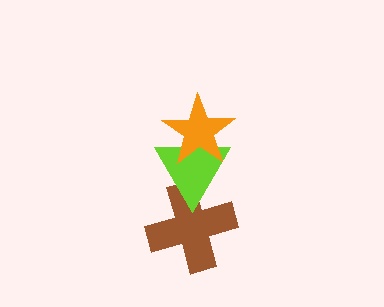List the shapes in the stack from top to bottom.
From top to bottom: the orange star, the lime triangle, the brown cross.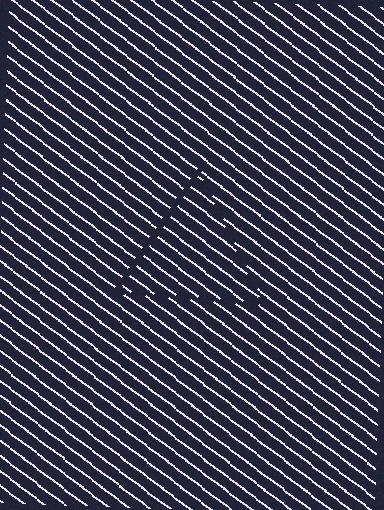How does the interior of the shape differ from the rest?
The interior of the shape contains the same grating, shifted by half a period — the contour is defined by the phase discontinuity where line-ends from the inner and outer gratings abut.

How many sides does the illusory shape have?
3 sides — the line-ends trace a triangle.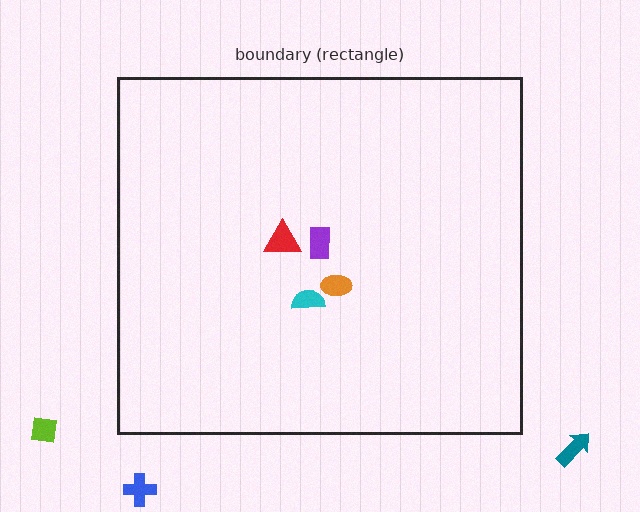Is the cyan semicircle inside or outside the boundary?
Inside.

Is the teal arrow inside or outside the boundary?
Outside.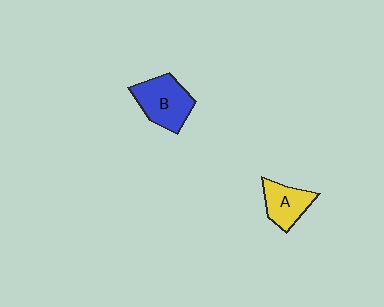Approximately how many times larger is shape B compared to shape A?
Approximately 1.3 times.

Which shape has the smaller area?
Shape A (yellow).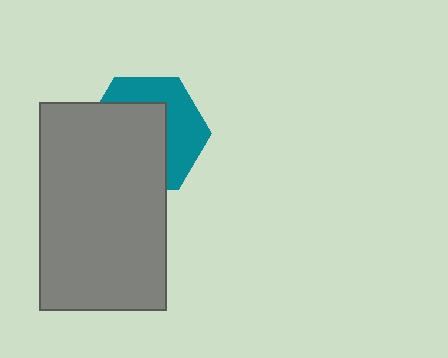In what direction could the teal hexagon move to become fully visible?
The teal hexagon could move toward the upper-right. That would shift it out from behind the gray rectangle entirely.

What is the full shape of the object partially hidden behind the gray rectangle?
The partially hidden object is a teal hexagon.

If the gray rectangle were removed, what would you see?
You would see the complete teal hexagon.